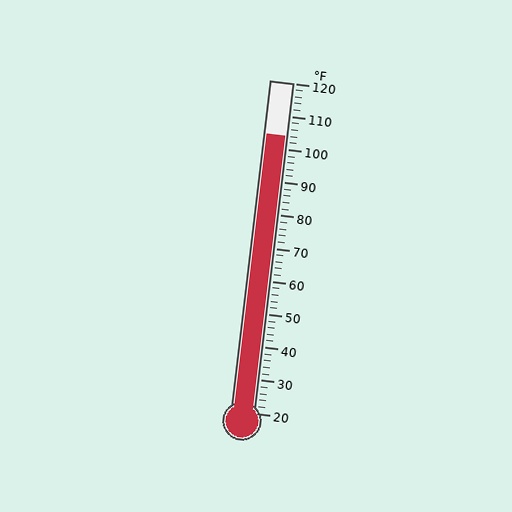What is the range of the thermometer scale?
The thermometer scale ranges from 20°F to 120°F.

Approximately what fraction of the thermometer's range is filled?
The thermometer is filled to approximately 85% of its range.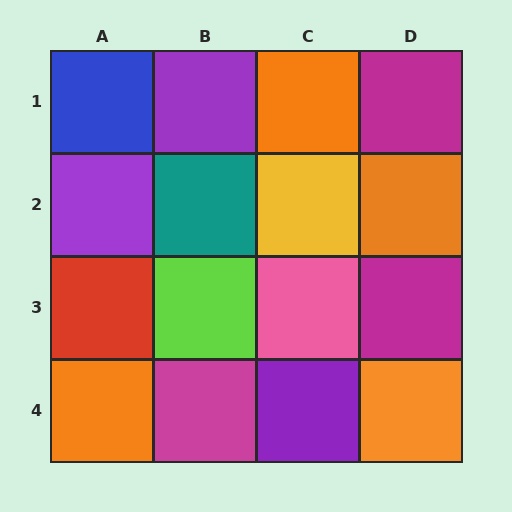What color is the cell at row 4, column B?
Magenta.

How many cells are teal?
1 cell is teal.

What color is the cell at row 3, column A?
Red.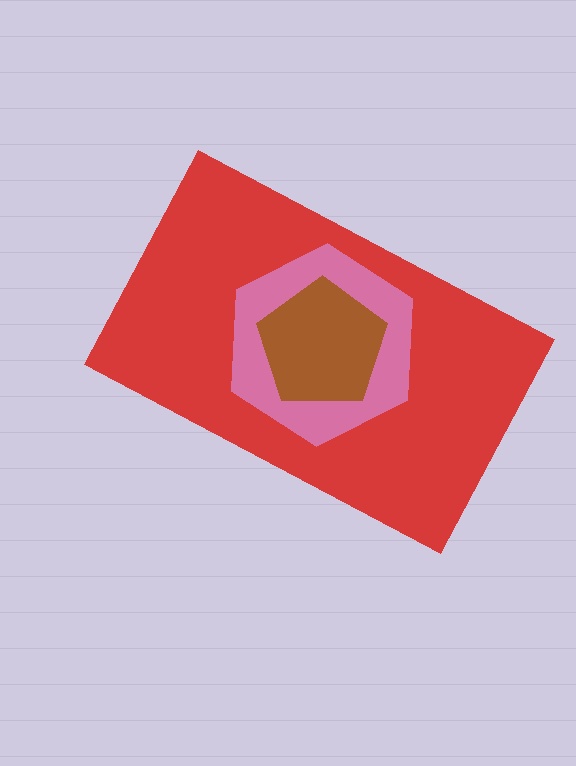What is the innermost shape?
The brown pentagon.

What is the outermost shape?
The red rectangle.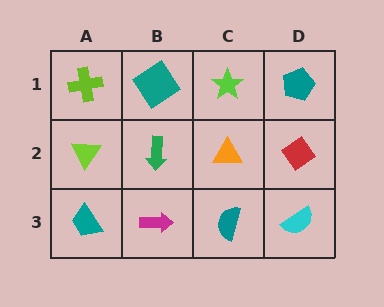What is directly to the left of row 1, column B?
A lime cross.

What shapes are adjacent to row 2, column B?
A teal diamond (row 1, column B), a magenta arrow (row 3, column B), a lime triangle (row 2, column A), an orange triangle (row 2, column C).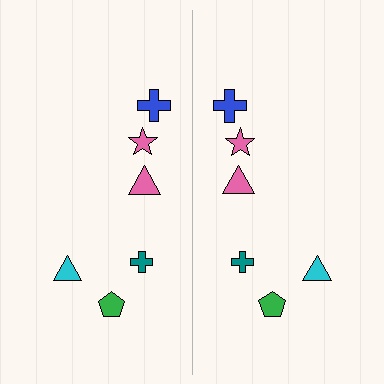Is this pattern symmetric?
Yes, this pattern has bilateral (reflection) symmetry.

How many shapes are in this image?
There are 12 shapes in this image.